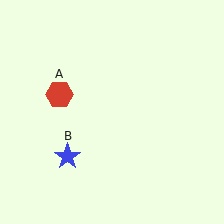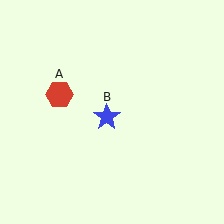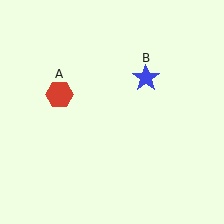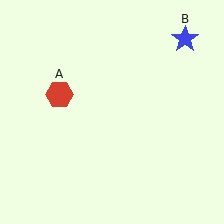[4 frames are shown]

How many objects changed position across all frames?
1 object changed position: blue star (object B).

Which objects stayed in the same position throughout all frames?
Red hexagon (object A) remained stationary.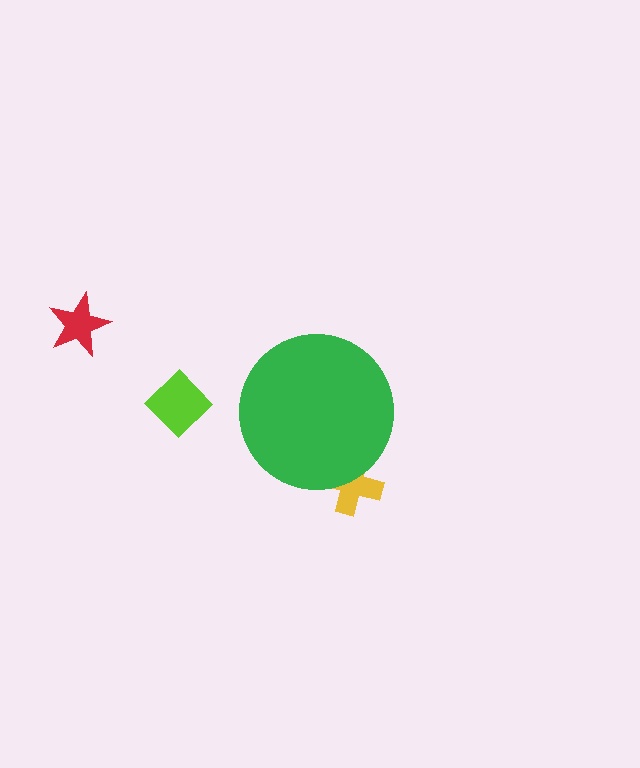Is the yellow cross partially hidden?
Yes, the yellow cross is partially hidden behind the green circle.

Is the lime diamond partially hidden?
No, the lime diamond is fully visible.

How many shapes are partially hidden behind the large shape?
1 shape is partially hidden.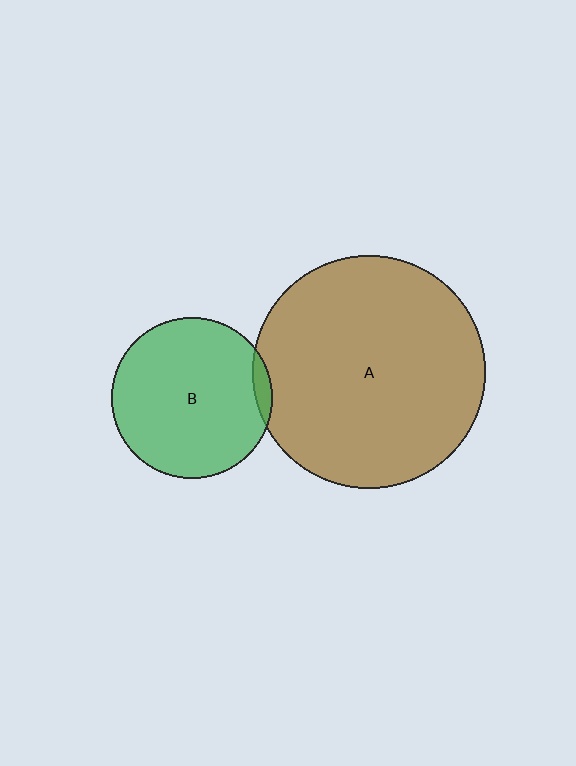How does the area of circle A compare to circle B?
Approximately 2.1 times.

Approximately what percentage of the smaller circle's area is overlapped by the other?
Approximately 5%.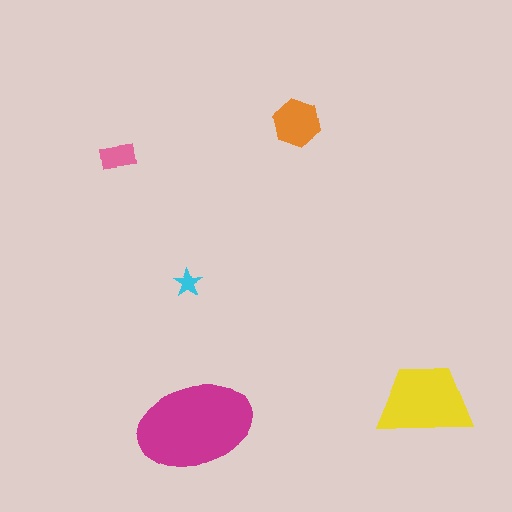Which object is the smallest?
The cyan star.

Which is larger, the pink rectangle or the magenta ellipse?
The magenta ellipse.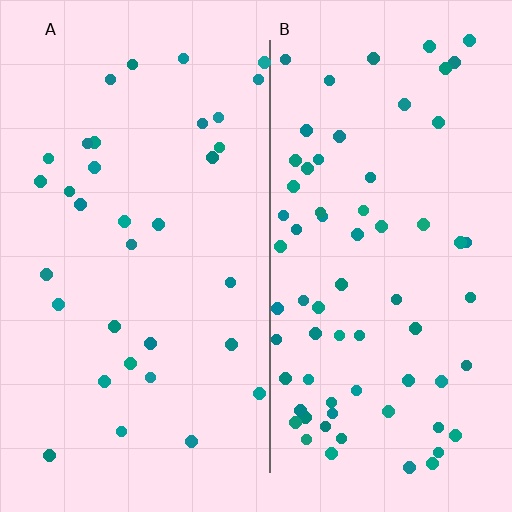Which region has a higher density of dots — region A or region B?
B (the right).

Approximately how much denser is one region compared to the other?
Approximately 2.1× — region B over region A.